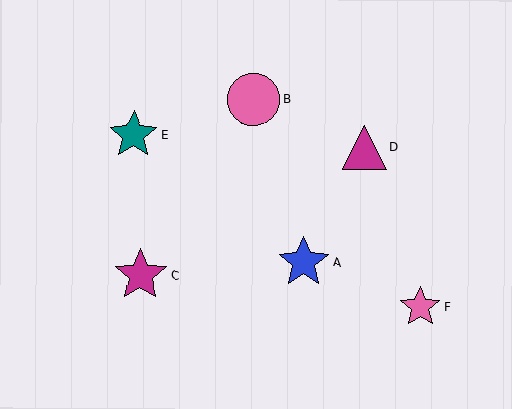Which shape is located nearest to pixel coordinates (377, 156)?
The magenta triangle (labeled D) at (365, 147) is nearest to that location.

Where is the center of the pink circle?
The center of the pink circle is at (253, 99).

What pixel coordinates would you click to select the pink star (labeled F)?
Click at (421, 307) to select the pink star F.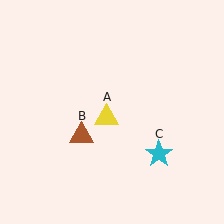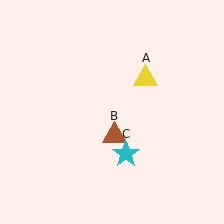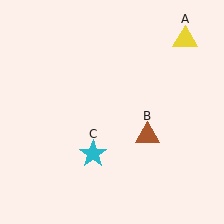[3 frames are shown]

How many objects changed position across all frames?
3 objects changed position: yellow triangle (object A), brown triangle (object B), cyan star (object C).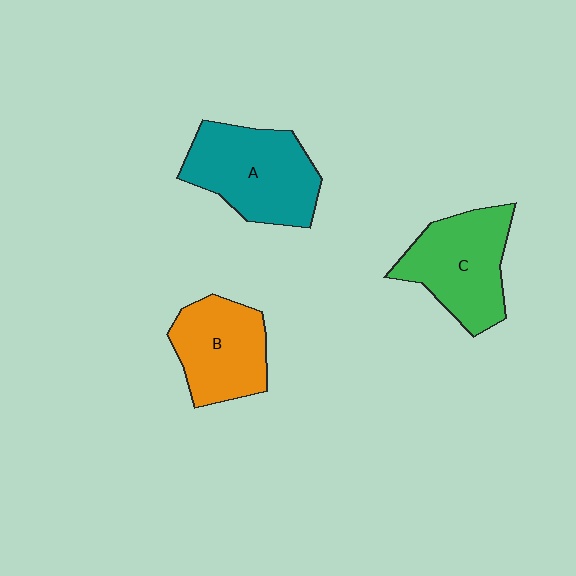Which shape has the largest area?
Shape A (teal).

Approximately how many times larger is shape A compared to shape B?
Approximately 1.3 times.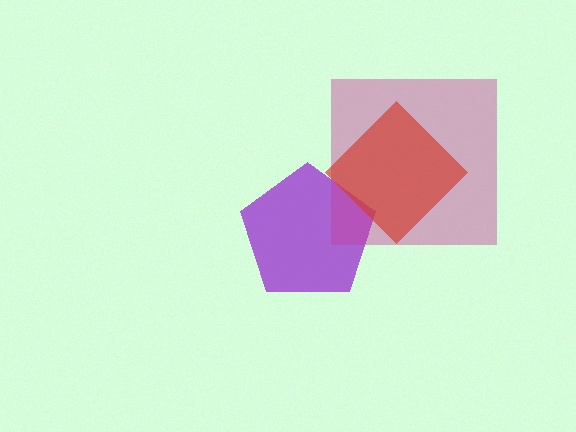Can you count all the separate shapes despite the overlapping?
Yes, there are 3 separate shapes.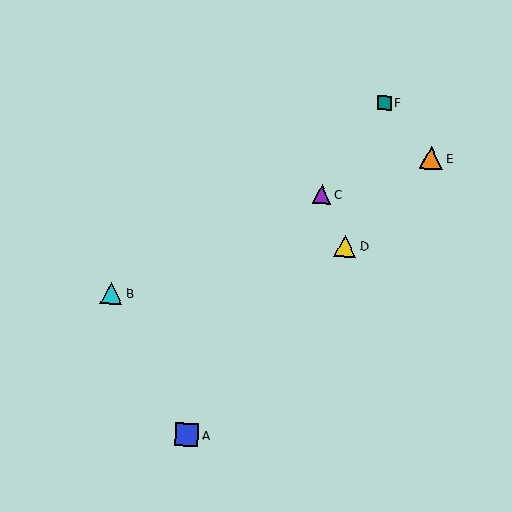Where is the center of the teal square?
The center of the teal square is at (385, 103).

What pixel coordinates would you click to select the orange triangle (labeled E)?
Click at (431, 158) to select the orange triangle E.